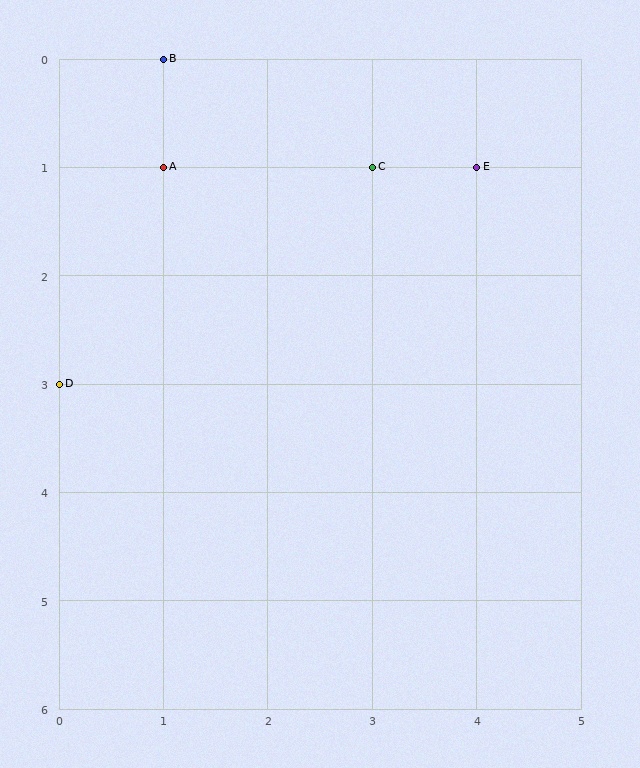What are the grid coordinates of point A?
Point A is at grid coordinates (1, 1).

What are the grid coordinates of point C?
Point C is at grid coordinates (3, 1).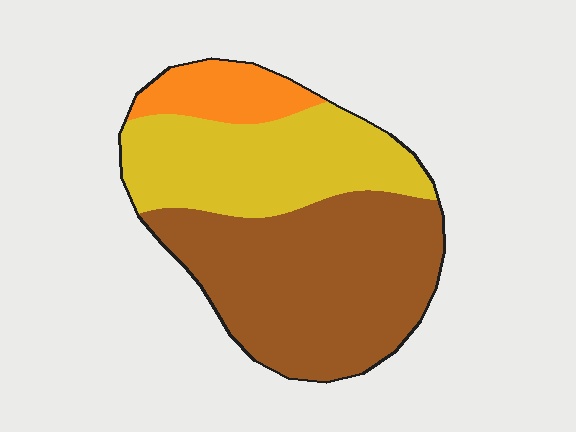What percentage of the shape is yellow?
Yellow covers 35% of the shape.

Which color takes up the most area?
Brown, at roughly 55%.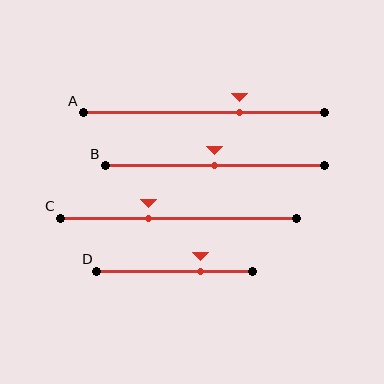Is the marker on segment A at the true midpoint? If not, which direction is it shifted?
No, the marker on segment A is shifted to the right by about 15% of the segment length.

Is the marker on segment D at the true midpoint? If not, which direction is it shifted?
No, the marker on segment D is shifted to the right by about 17% of the segment length.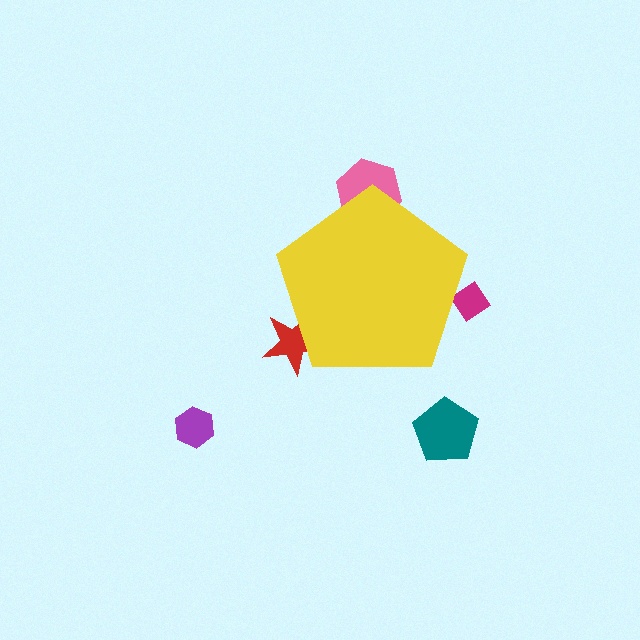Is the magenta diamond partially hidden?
Yes, the magenta diamond is partially hidden behind the yellow pentagon.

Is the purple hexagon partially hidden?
No, the purple hexagon is fully visible.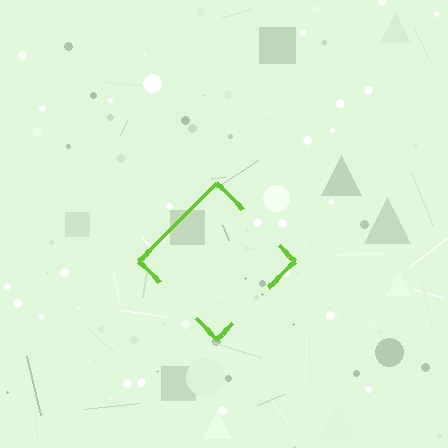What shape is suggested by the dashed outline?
The dashed outline suggests a diamond.